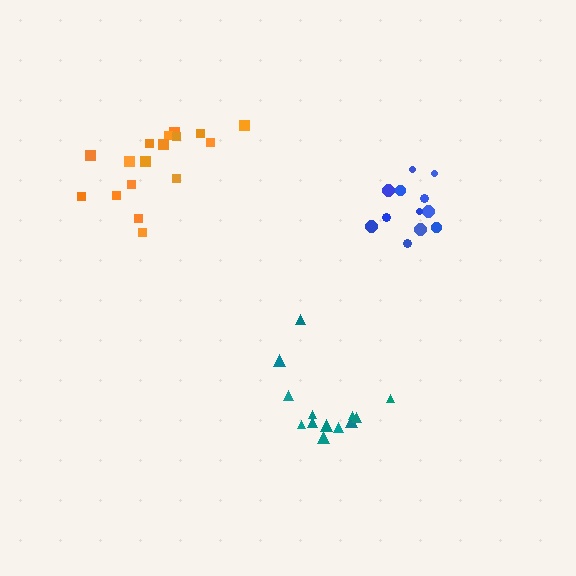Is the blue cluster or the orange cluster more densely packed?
Blue.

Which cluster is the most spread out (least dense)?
Orange.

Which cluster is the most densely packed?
Blue.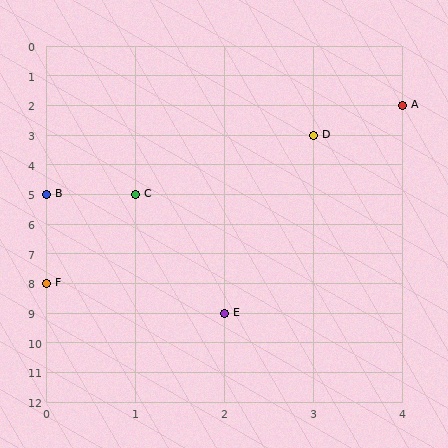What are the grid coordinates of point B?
Point B is at grid coordinates (0, 5).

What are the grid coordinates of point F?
Point F is at grid coordinates (0, 8).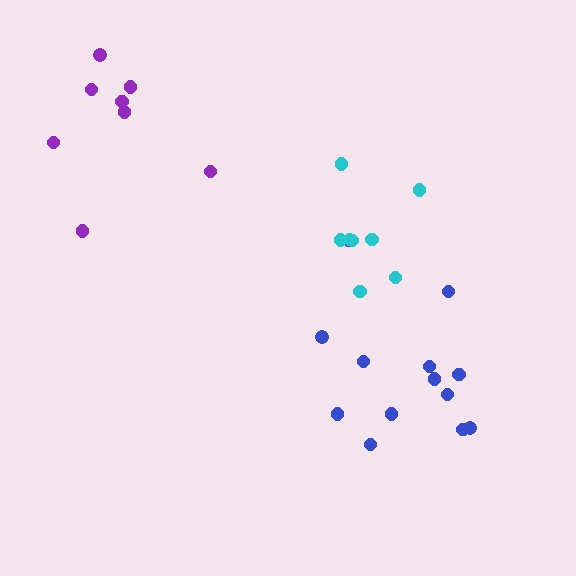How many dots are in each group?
Group 1: 8 dots, Group 2: 13 dots, Group 3: 8 dots (29 total).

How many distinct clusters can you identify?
There are 3 distinct clusters.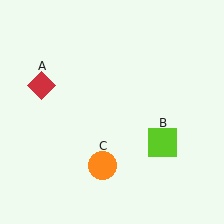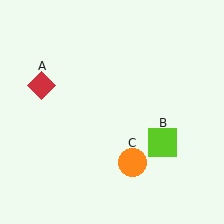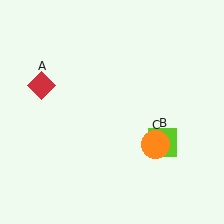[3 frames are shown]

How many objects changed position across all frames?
1 object changed position: orange circle (object C).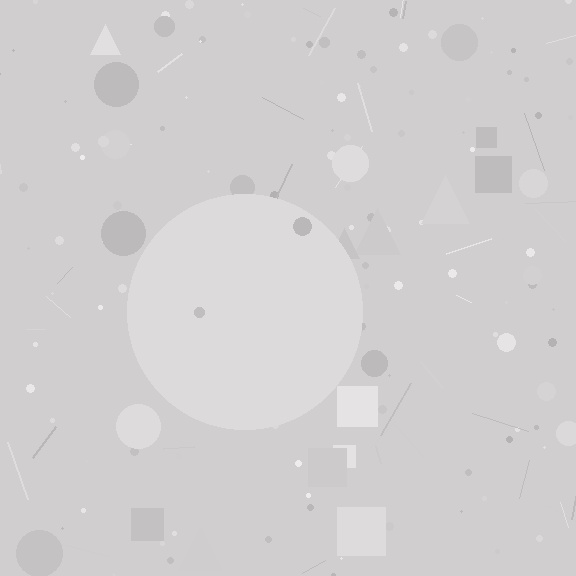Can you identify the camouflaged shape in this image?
The camouflaged shape is a circle.